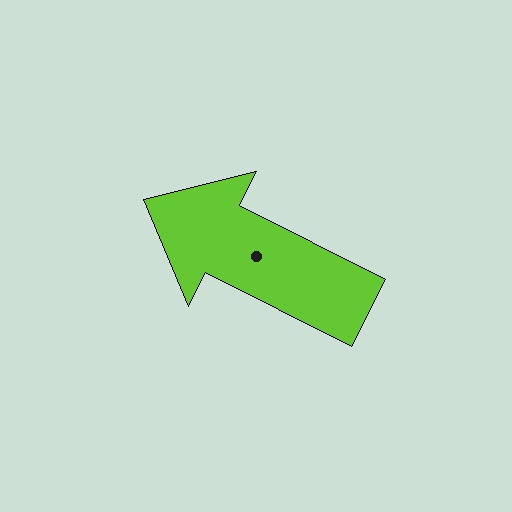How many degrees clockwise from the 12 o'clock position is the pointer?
Approximately 297 degrees.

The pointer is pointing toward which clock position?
Roughly 10 o'clock.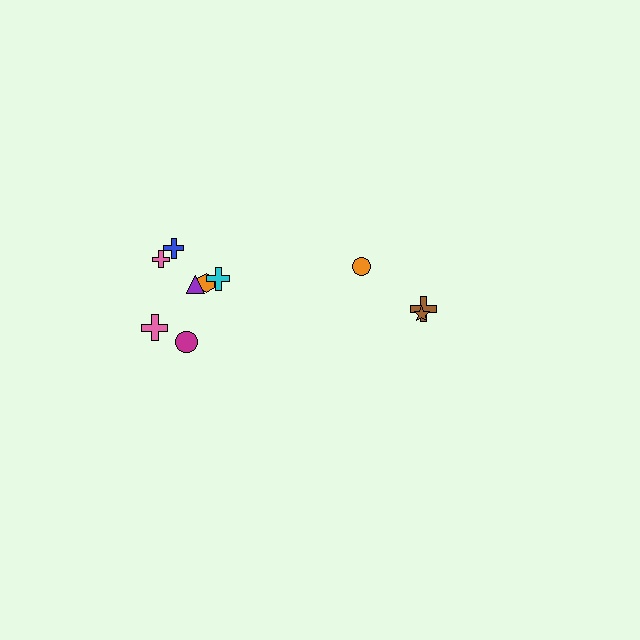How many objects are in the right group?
There are 3 objects.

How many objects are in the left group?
There are 7 objects.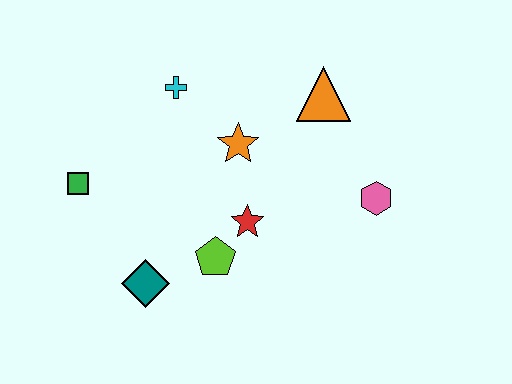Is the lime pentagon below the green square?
Yes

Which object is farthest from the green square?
The pink hexagon is farthest from the green square.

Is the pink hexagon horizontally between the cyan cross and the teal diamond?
No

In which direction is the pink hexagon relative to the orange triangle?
The pink hexagon is below the orange triangle.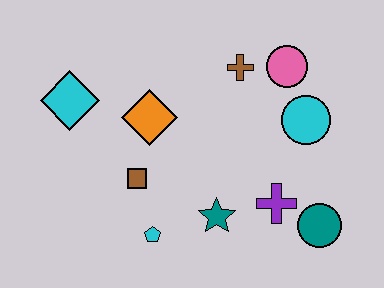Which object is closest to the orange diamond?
The brown square is closest to the orange diamond.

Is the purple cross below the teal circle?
No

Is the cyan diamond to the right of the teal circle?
No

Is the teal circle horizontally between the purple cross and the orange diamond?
No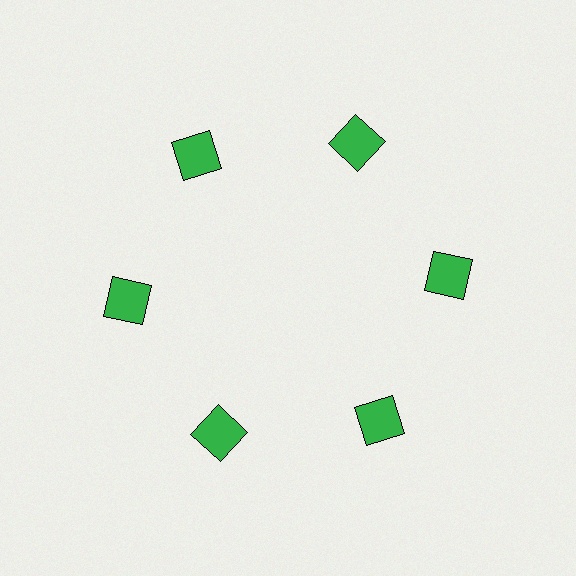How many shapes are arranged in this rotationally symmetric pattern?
There are 6 shapes, arranged in 6 groups of 1.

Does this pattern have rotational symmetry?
Yes, this pattern has 6-fold rotational symmetry. It looks the same after rotating 60 degrees around the center.